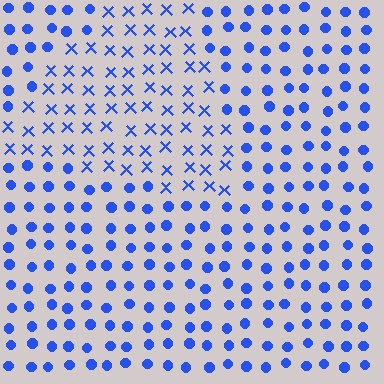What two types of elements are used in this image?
The image uses X marks inside the triangle region and circles outside it.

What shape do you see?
I see a triangle.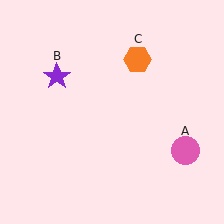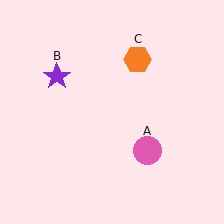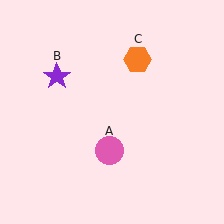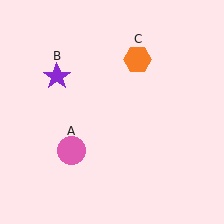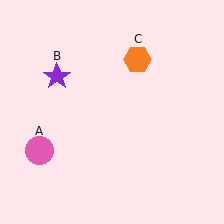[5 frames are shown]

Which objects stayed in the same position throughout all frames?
Purple star (object B) and orange hexagon (object C) remained stationary.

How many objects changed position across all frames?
1 object changed position: pink circle (object A).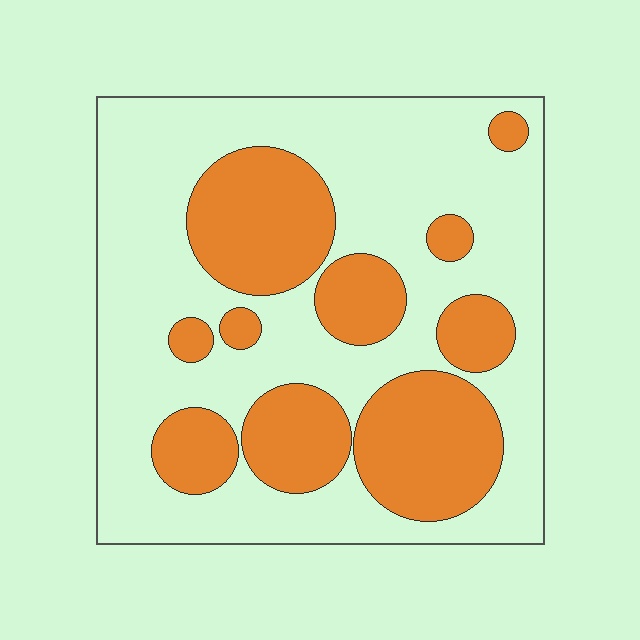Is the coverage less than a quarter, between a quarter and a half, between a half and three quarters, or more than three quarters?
Between a quarter and a half.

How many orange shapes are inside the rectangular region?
10.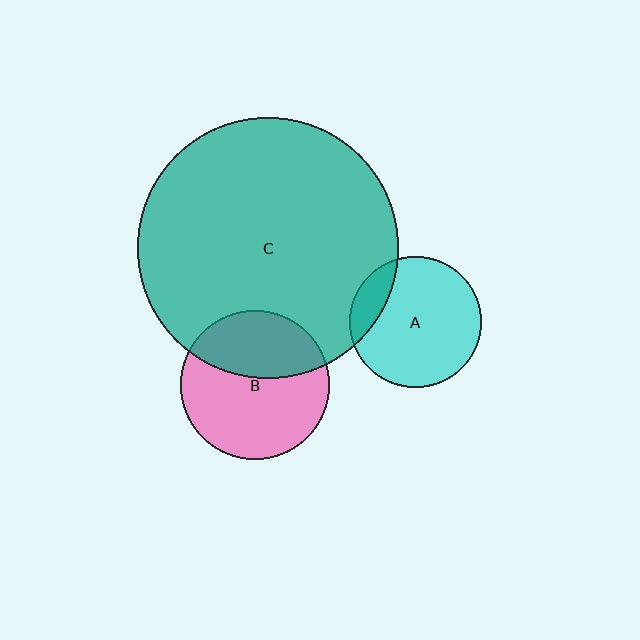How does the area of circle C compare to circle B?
Approximately 3.1 times.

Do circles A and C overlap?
Yes.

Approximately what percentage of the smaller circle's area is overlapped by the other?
Approximately 15%.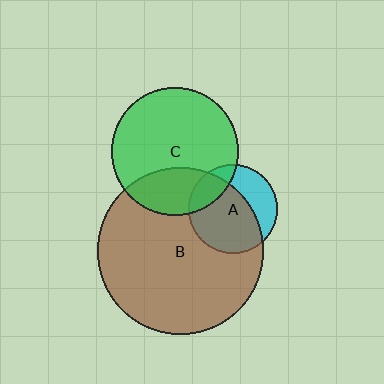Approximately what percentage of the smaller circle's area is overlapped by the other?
Approximately 65%.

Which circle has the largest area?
Circle B (brown).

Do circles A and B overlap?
Yes.